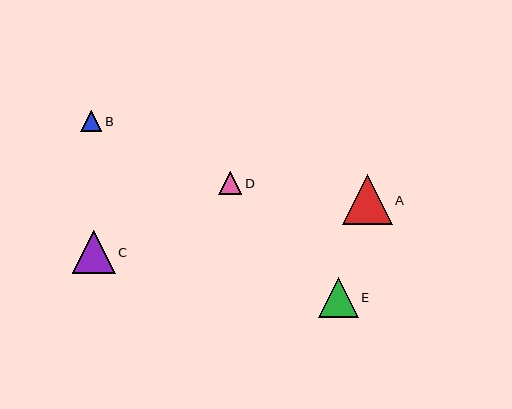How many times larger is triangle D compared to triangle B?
Triangle D is approximately 1.1 times the size of triangle B.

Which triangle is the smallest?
Triangle B is the smallest with a size of approximately 21 pixels.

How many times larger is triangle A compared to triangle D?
Triangle A is approximately 2.2 times the size of triangle D.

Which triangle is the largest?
Triangle A is the largest with a size of approximately 50 pixels.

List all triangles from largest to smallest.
From largest to smallest: A, C, E, D, B.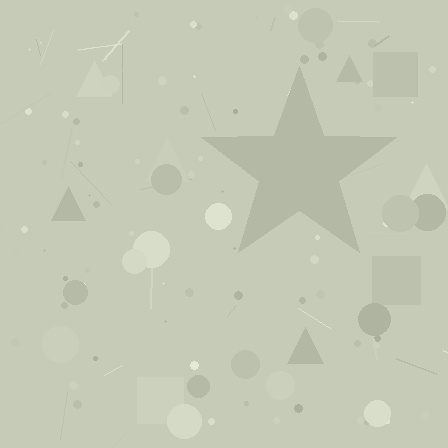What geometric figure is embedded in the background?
A star is embedded in the background.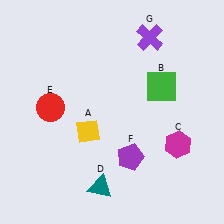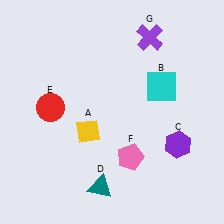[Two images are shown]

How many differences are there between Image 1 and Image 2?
There are 3 differences between the two images.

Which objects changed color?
B changed from green to cyan. C changed from magenta to purple. F changed from purple to pink.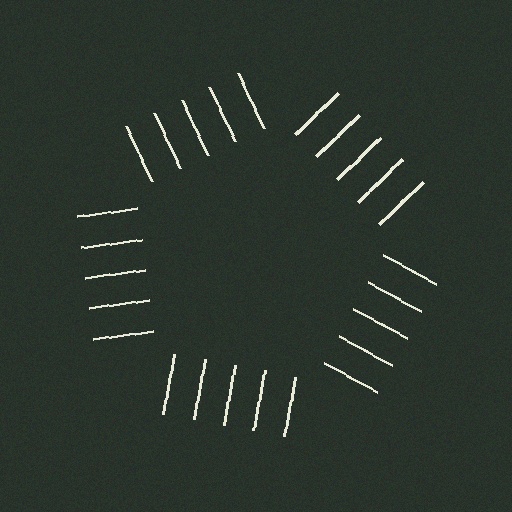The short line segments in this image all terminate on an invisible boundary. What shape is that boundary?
An illusory pentagon — the line segments terminate on its edges but no continuous stroke is drawn.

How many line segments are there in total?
25 — 5 along each of the 5 edges.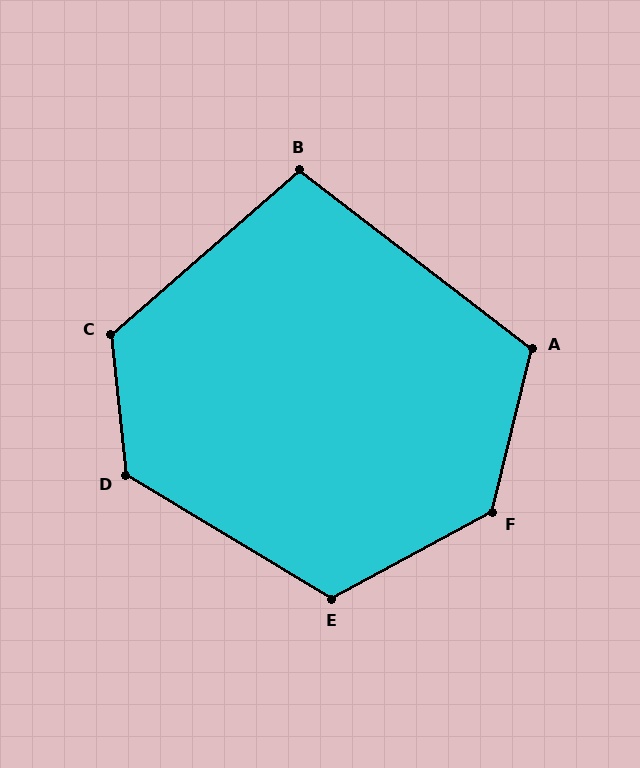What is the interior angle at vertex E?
Approximately 121 degrees (obtuse).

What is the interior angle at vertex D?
Approximately 127 degrees (obtuse).